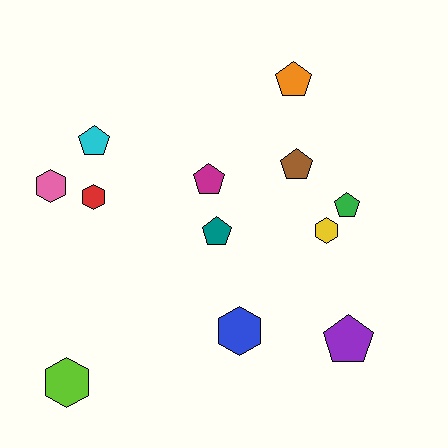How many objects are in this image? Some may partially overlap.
There are 12 objects.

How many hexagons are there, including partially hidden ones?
There are 5 hexagons.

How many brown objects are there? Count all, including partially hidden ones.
There is 1 brown object.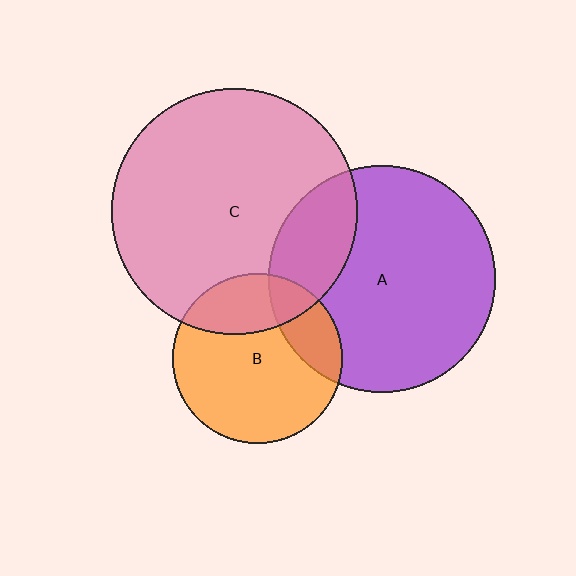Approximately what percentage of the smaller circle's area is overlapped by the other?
Approximately 20%.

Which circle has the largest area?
Circle C (pink).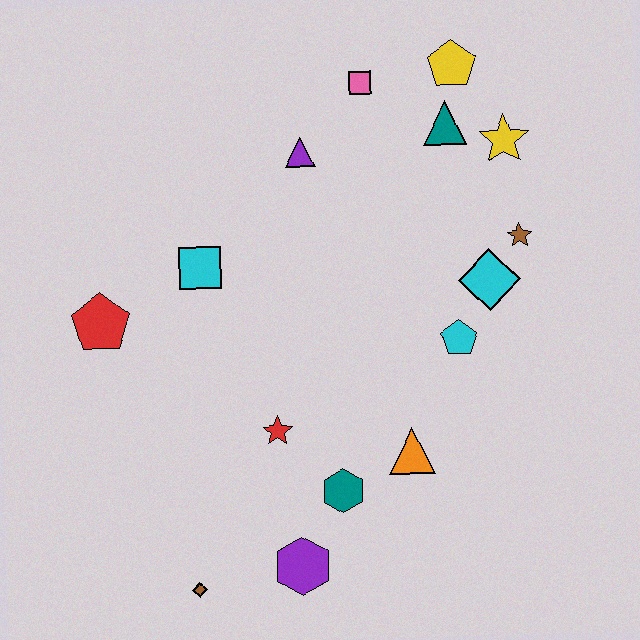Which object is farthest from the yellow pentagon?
The brown diamond is farthest from the yellow pentagon.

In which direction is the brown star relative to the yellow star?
The brown star is below the yellow star.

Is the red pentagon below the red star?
No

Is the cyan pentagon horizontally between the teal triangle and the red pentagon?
No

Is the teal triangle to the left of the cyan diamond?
Yes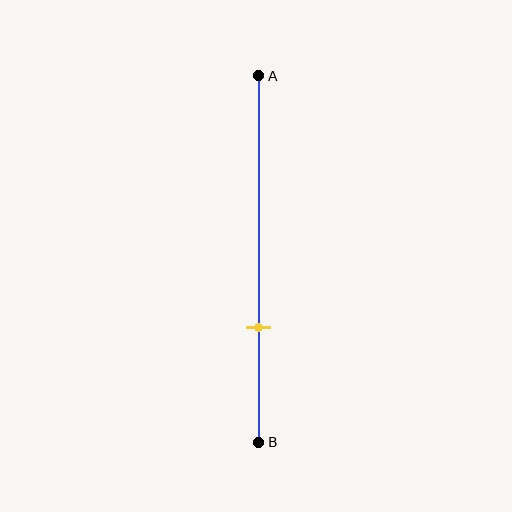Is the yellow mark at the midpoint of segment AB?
No, the mark is at about 70% from A, not at the 50% midpoint.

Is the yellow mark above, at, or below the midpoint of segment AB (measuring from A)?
The yellow mark is below the midpoint of segment AB.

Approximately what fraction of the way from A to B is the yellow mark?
The yellow mark is approximately 70% of the way from A to B.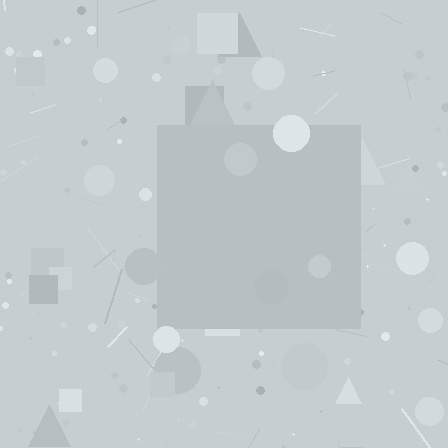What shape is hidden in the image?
A square is hidden in the image.